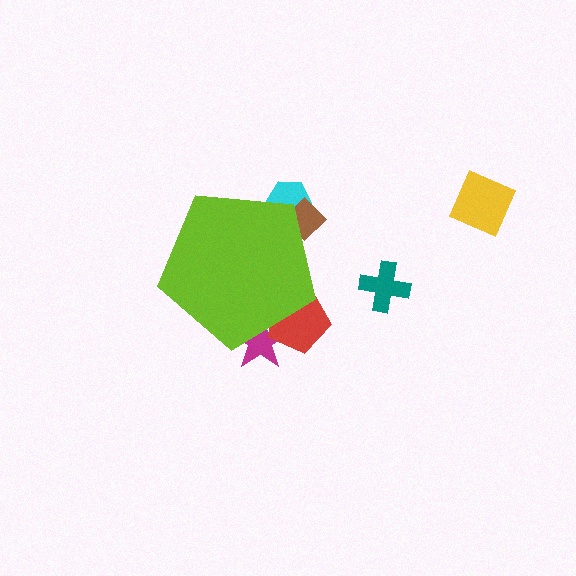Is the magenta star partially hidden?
Yes, the magenta star is partially hidden behind the lime pentagon.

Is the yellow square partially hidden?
No, the yellow square is fully visible.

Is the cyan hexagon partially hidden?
Yes, the cyan hexagon is partially hidden behind the lime pentagon.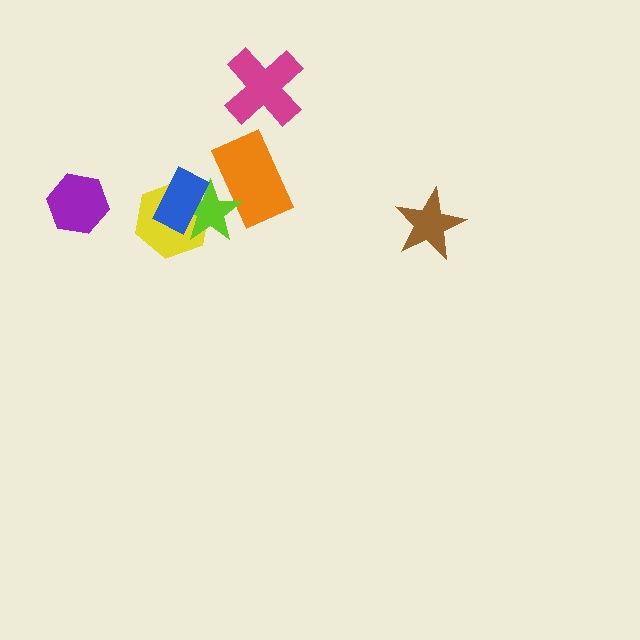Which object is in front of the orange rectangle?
The lime star is in front of the orange rectangle.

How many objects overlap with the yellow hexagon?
2 objects overlap with the yellow hexagon.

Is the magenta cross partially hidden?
No, no other shape covers it.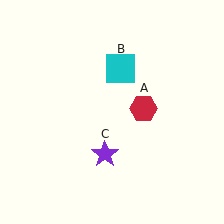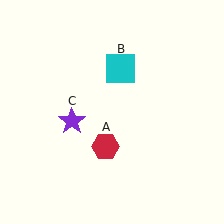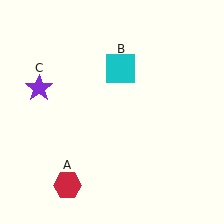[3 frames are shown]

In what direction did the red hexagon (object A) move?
The red hexagon (object A) moved down and to the left.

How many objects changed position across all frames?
2 objects changed position: red hexagon (object A), purple star (object C).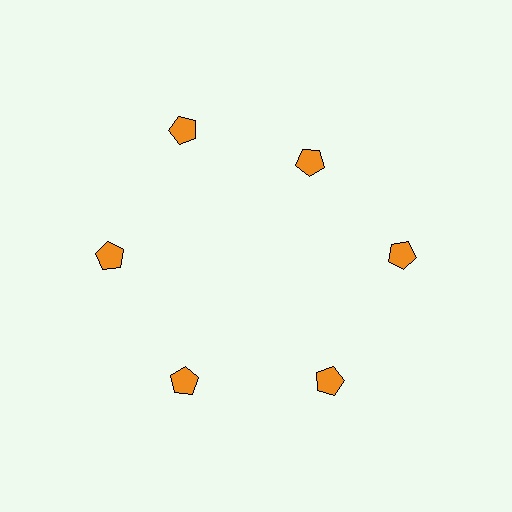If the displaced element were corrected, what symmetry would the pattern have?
It would have 6-fold rotational symmetry — the pattern would map onto itself every 60 degrees.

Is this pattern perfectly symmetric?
No. The 6 orange pentagons are arranged in a ring, but one element near the 1 o'clock position is pulled inward toward the center, breaking the 6-fold rotational symmetry.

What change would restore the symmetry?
The symmetry would be restored by moving it outward, back onto the ring so that all 6 pentagons sit at equal angles and equal distance from the center.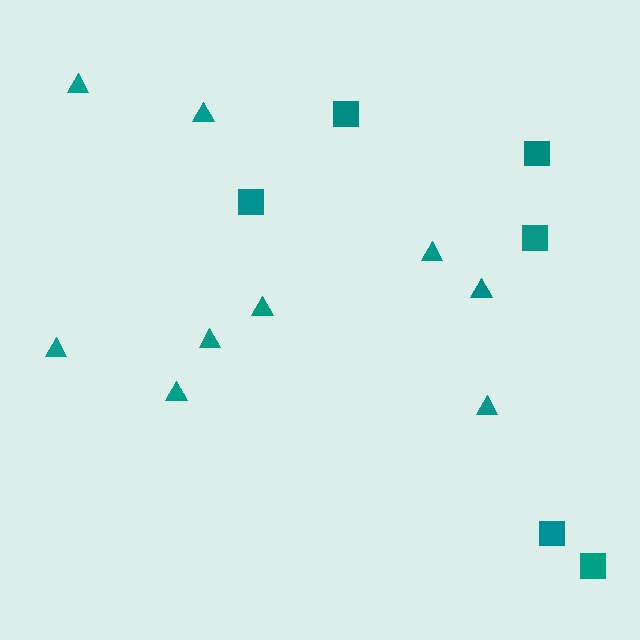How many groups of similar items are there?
There are 2 groups: one group of triangles (9) and one group of squares (6).